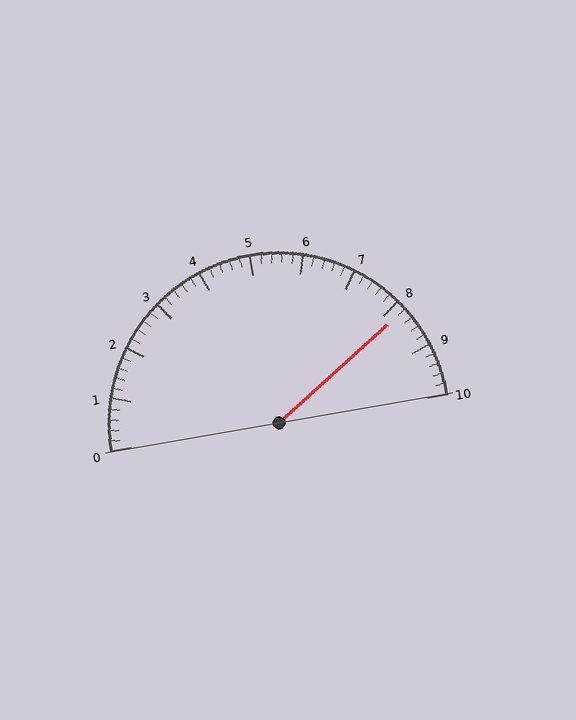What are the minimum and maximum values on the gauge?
The gauge ranges from 0 to 10.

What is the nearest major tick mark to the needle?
The nearest major tick mark is 8.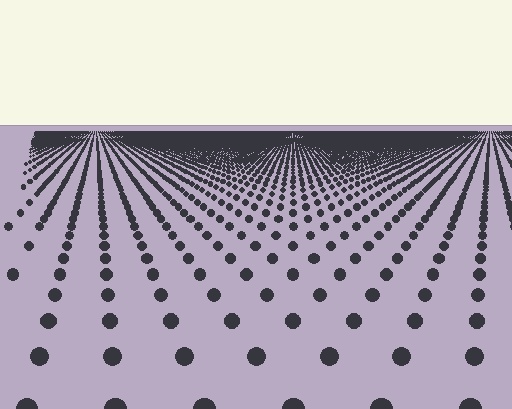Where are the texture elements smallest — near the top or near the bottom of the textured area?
Near the top.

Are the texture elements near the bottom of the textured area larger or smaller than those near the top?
Larger. Near the bottom, elements are closer to the viewer and appear at a bigger on-screen size.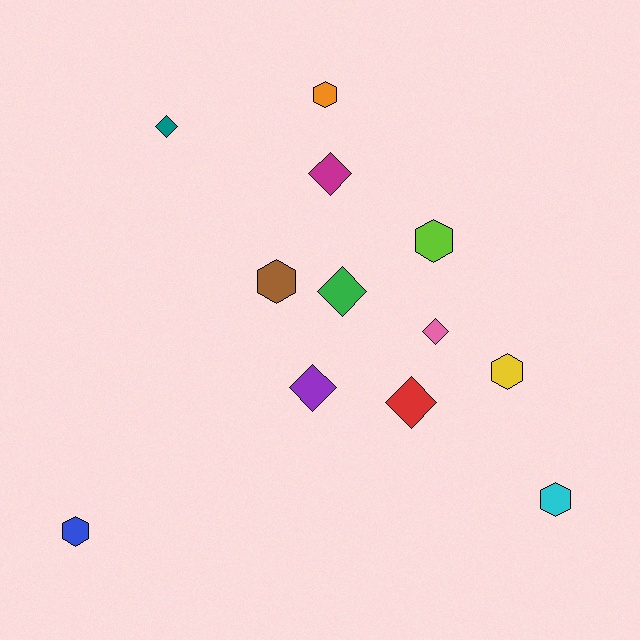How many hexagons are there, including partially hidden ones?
There are 6 hexagons.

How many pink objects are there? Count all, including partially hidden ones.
There is 1 pink object.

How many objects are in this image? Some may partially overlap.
There are 12 objects.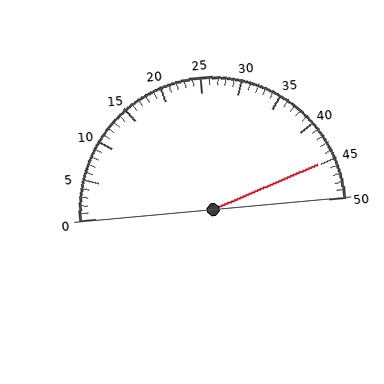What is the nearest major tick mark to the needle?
The nearest major tick mark is 45.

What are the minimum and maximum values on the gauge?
The gauge ranges from 0 to 50.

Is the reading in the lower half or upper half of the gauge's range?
The reading is in the upper half of the range (0 to 50).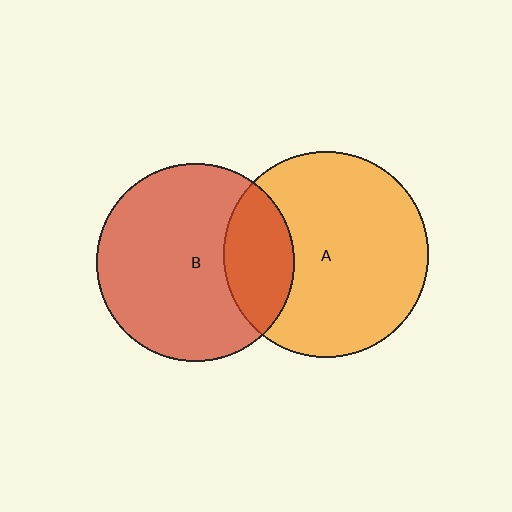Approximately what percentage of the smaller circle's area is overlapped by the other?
Approximately 25%.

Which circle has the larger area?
Circle A (orange).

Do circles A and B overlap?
Yes.